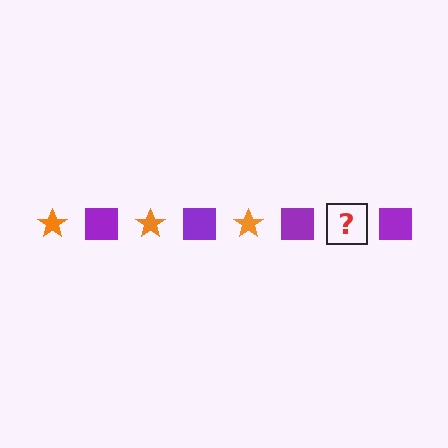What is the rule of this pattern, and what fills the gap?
The rule is that the pattern alternates between orange star and purple square. The gap should be filled with an orange star.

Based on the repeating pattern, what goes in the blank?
The blank should be an orange star.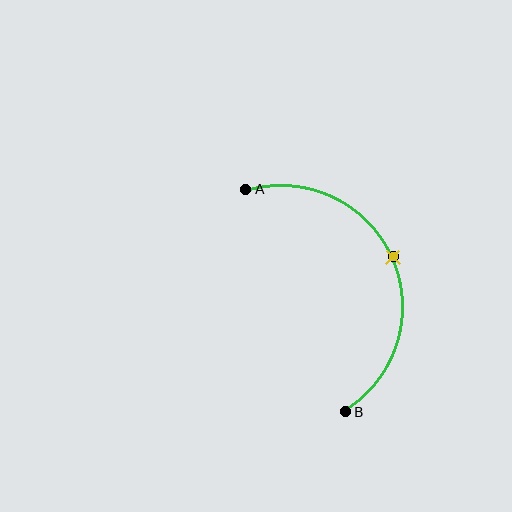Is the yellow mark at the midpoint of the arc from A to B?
Yes. The yellow mark lies on the arc at equal arc-length from both A and B — it is the arc midpoint.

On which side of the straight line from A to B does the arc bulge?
The arc bulges to the right of the straight line connecting A and B.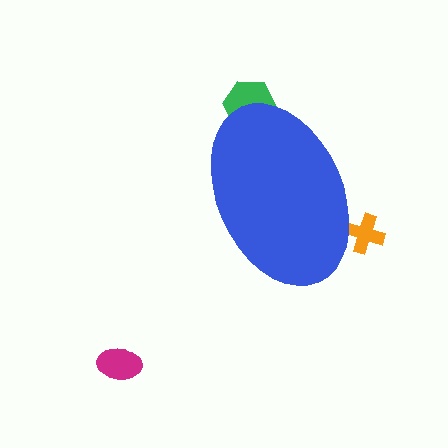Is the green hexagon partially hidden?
Yes, the green hexagon is partially hidden behind the blue ellipse.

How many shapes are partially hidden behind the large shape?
2 shapes are partially hidden.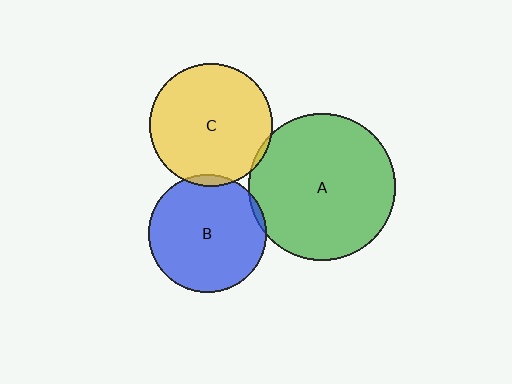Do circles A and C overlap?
Yes.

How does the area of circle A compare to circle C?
Approximately 1.4 times.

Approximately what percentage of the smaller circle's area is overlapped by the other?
Approximately 5%.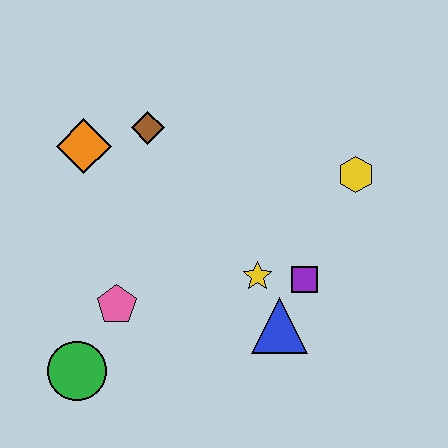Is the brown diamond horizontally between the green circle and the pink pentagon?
No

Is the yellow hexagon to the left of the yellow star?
No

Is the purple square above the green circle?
Yes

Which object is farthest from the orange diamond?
The yellow hexagon is farthest from the orange diamond.